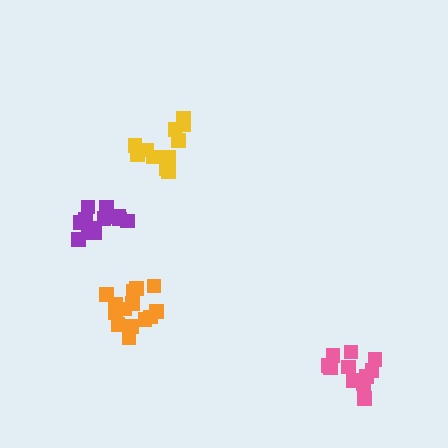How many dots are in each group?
Group 1: 14 dots, Group 2: 11 dots, Group 3: 13 dots, Group 4: 11 dots (49 total).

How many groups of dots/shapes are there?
There are 4 groups.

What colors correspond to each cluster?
The clusters are colored: orange, pink, purple, yellow.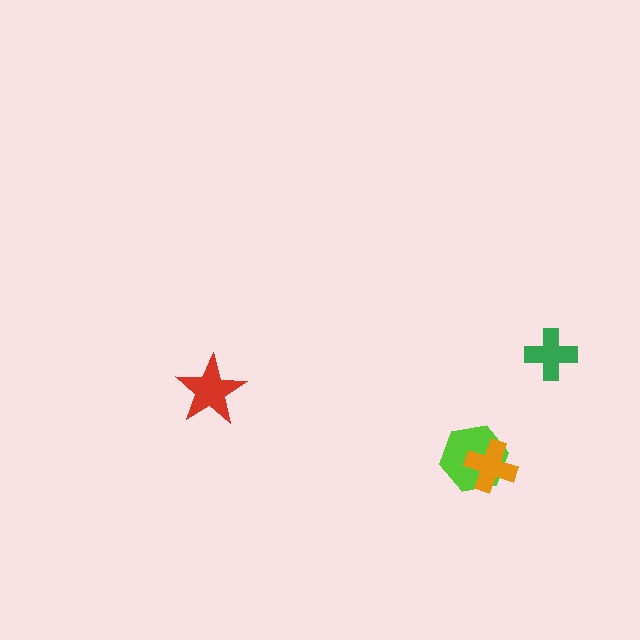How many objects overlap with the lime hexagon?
1 object overlaps with the lime hexagon.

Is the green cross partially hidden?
No, no other shape covers it.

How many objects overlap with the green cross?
0 objects overlap with the green cross.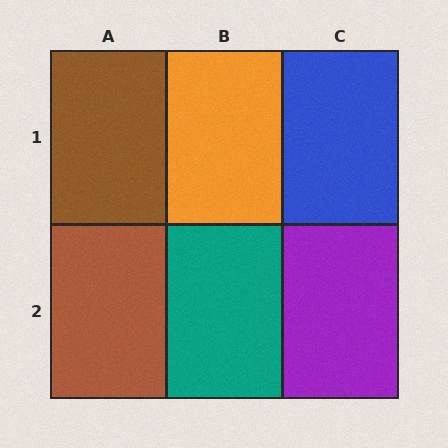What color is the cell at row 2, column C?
Purple.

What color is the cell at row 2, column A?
Brown.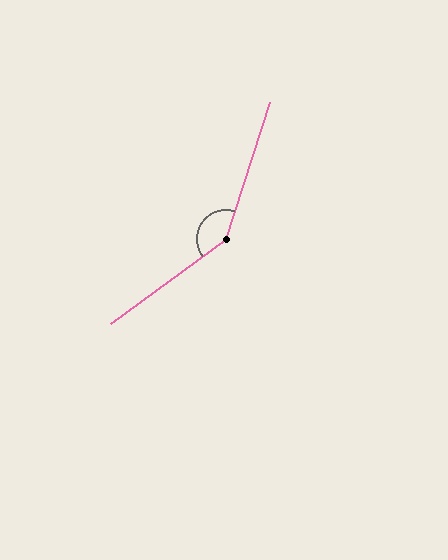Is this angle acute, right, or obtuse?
It is obtuse.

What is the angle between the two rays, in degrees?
Approximately 145 degrees.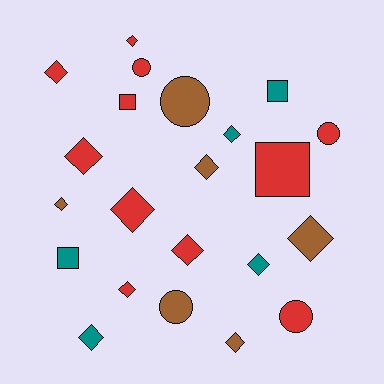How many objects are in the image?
There are 22 objects.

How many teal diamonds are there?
There are 3 teal diamonds.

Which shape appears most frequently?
Diamond, with 13 objects.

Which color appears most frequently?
Red, with 11 objects.